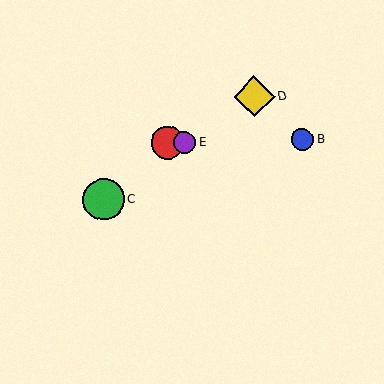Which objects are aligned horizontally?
Objects A, B, E are aligned horizontally.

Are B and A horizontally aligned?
Yes, both are at y≈139.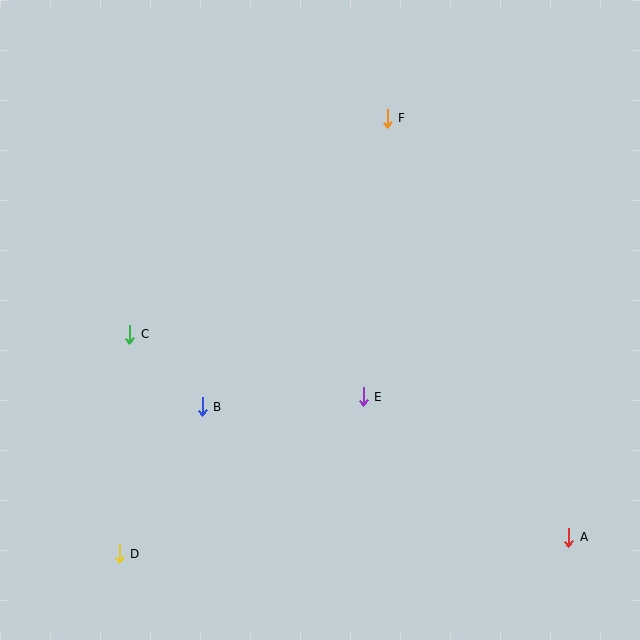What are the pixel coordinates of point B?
Point B is at (202, 407).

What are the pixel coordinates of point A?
Point A is at (569, 537).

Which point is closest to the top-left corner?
Point C is closest to the top-left corner.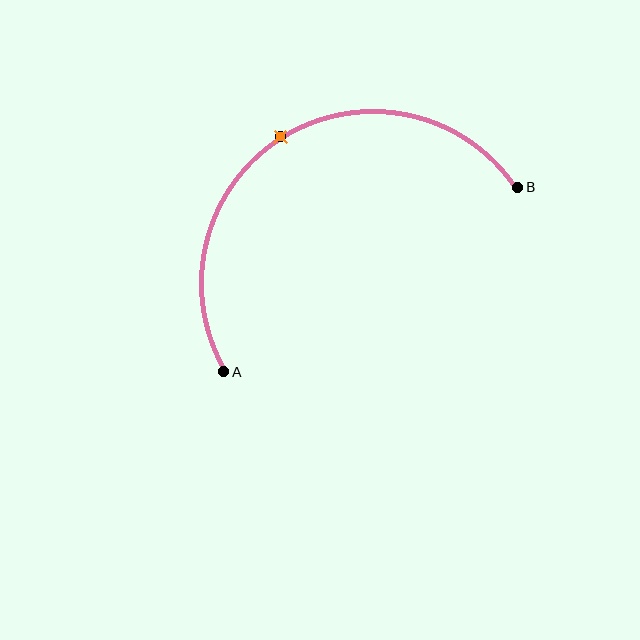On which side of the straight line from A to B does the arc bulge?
The arc bulges above the straight line connecting A and B.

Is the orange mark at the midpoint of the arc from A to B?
Yes. The orange mark lies on the arc at equal arc-length from both A and B — it is the arc midpoint.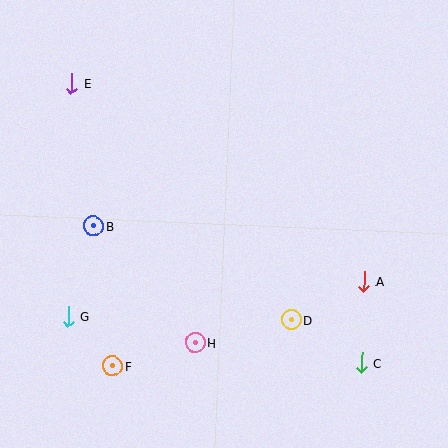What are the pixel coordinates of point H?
Point H is at (195, 342).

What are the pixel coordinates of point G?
Point G is at (68, 316).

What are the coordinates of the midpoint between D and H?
The midpoint between D and H is at (243, 331).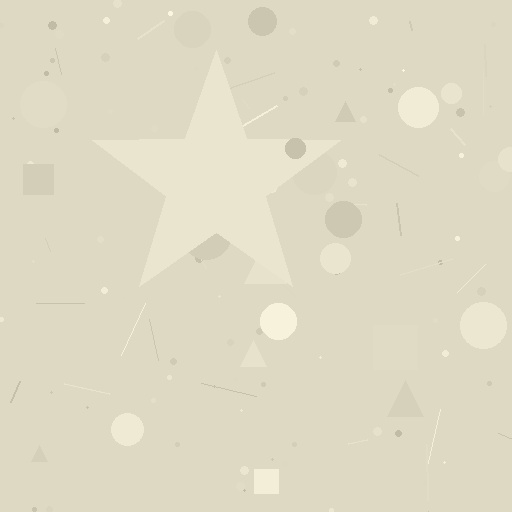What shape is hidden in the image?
A star is hidden in the image.